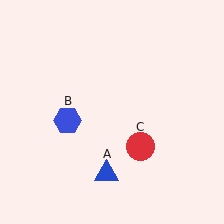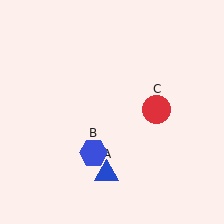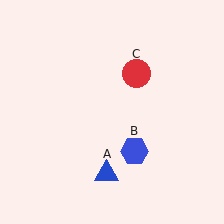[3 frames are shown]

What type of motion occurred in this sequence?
The blue hexagon (object B), red circle (object C) rotated counterclockwise around the center of the scene.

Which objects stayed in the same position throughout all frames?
Blue triangle (object A) remained stationary.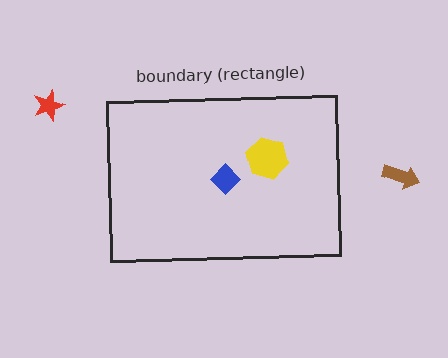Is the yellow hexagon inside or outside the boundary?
Inside.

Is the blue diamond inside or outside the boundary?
Inside.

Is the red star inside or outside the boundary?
Outside.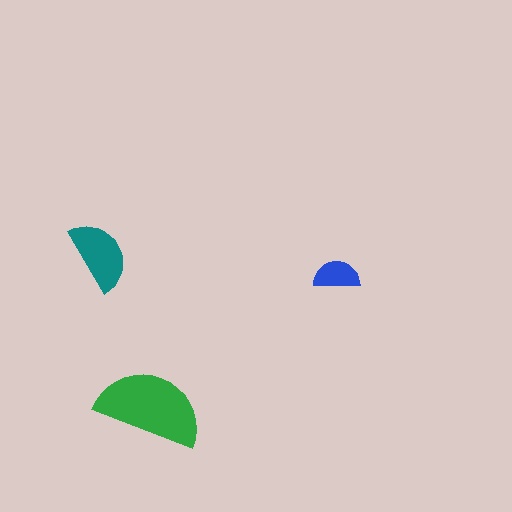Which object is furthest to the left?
The teal semicircle is leftmost.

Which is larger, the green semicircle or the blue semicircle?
The green one.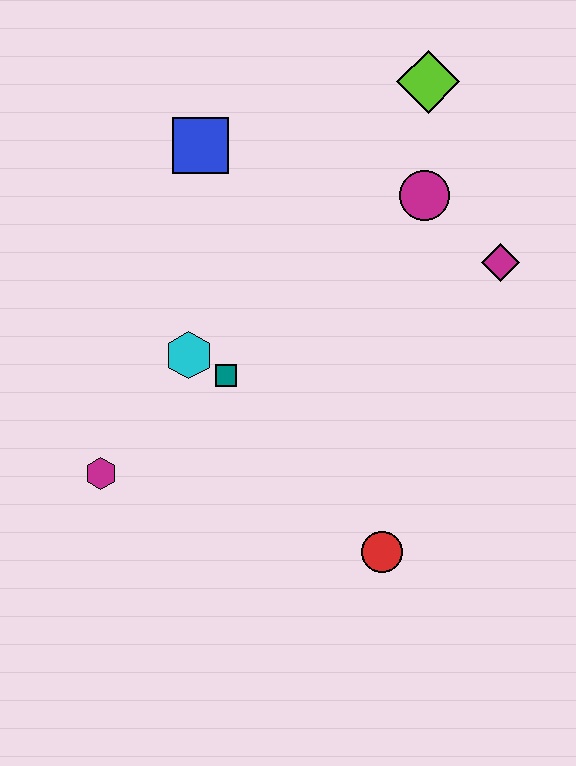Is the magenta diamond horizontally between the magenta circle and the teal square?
No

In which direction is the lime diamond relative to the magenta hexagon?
The lime diamond is above the magenta hexagon.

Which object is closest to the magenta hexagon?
The cyan hexagon is closest to the magenta hexagon.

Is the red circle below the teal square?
Yes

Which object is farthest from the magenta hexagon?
The lime diamond is farthest from the magenta hexagon.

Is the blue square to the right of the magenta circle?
No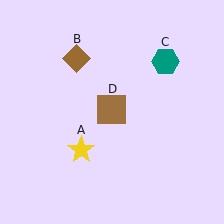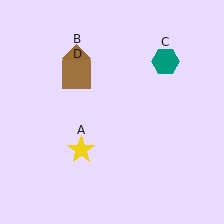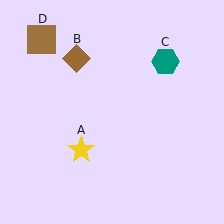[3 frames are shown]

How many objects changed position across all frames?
1 object changed position: brown square (object D).